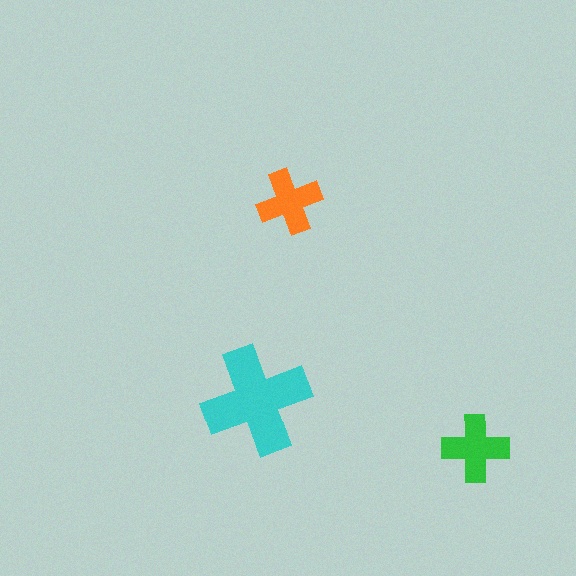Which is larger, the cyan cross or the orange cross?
The cyan one.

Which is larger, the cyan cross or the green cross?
The cyan one.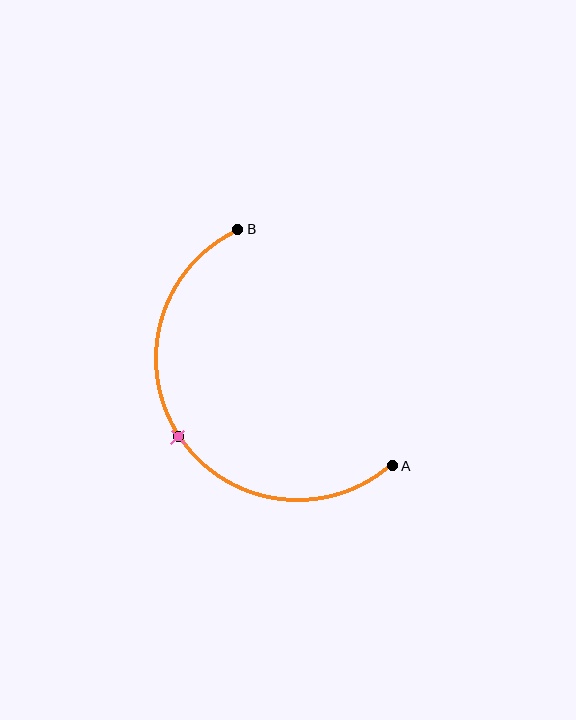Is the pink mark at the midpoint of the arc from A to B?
Yes. The pink mark lies on the arc at equal arc-length from both A and B — it is the arc midpoint.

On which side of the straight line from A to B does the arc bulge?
The arc bulges to the left of the straight line connecting A and B.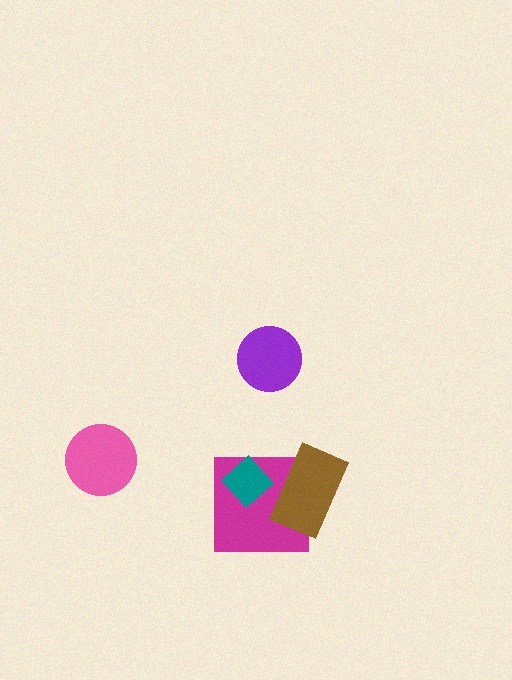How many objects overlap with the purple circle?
0 objects overlap with the purple circle.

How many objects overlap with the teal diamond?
1 object overlaps with the teal diamond.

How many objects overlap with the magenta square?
2 objects overlap with the magenta square.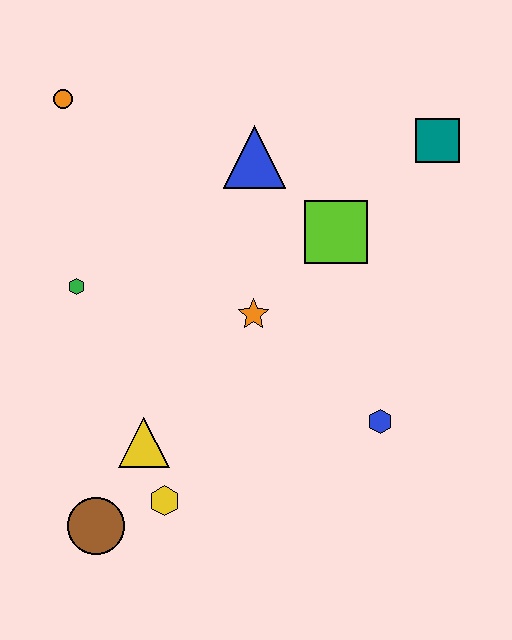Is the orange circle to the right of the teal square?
No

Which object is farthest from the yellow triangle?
The teal square is farthest from the yellow triangle.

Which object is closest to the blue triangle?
The lime square is closest to the blue triangle.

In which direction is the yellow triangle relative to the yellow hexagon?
The yellow triangle is above the yellow hexagon.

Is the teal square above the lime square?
Yes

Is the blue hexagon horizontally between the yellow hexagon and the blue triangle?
No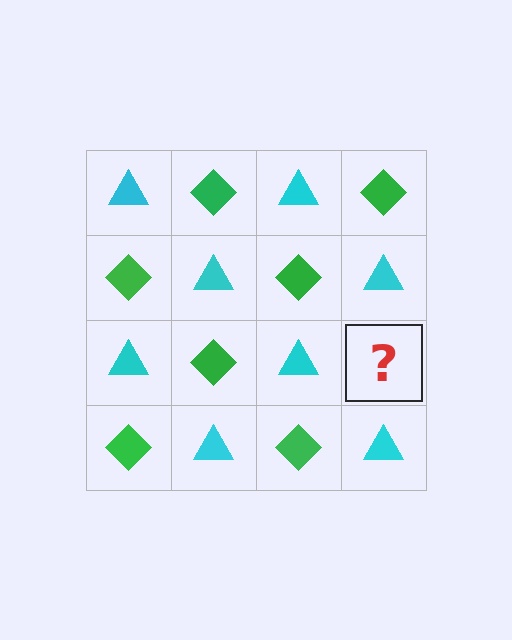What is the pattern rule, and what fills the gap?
The rule is that it alternates cyan triangle and green diamond in a checkerboard pattern. The gap should be filled with a green diamond.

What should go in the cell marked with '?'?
The missing cell should contain a green diamond.